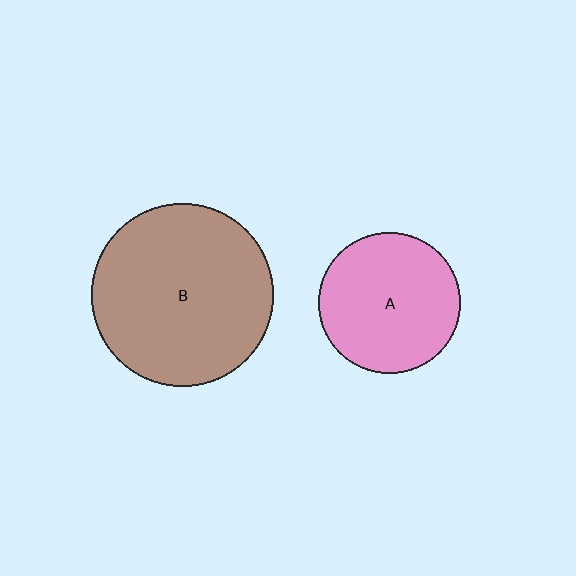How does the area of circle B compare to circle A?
Approximately 1.7 times.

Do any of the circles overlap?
No, none of the circles overlap.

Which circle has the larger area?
Circle B (brown).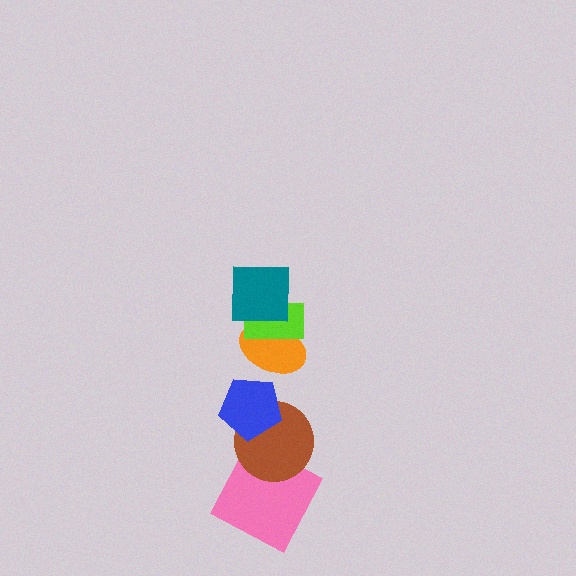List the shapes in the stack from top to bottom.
From top to bottom: the teal square, the lime rectangle, the orange ellipse, the blue pentagon, the brown circle, the pink square.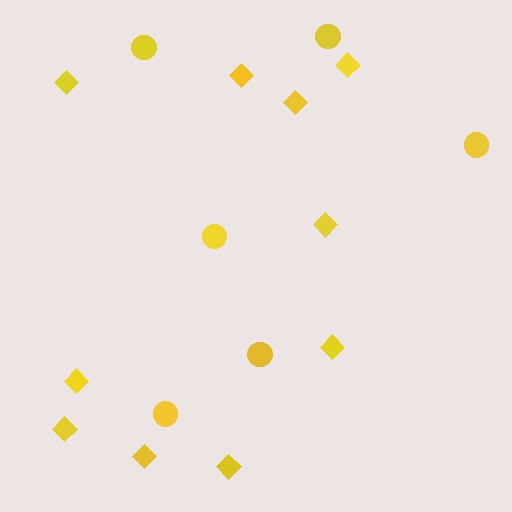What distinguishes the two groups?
There are 2 groups: one group of diamonds (10) and one group of circles (6).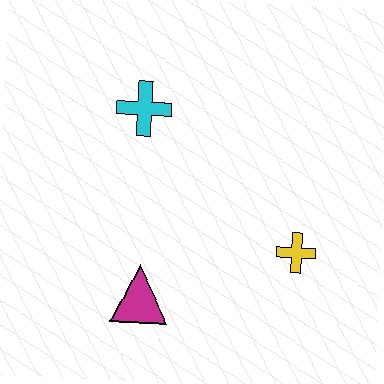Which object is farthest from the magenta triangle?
The cyan cross is farthest from the magenta triangle.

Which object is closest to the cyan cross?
The magenta triangle is closest to the cyan cross.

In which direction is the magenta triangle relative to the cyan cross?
The magenta triangle is below the cyan cross.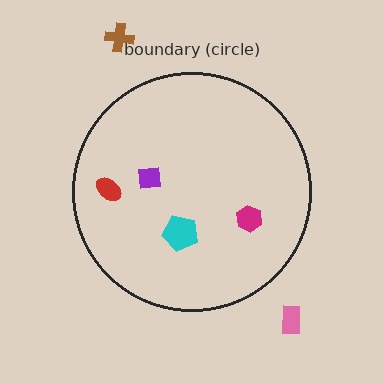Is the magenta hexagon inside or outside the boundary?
Inside.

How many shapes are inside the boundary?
4 inside, 2 outside.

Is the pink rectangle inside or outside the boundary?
Outside.